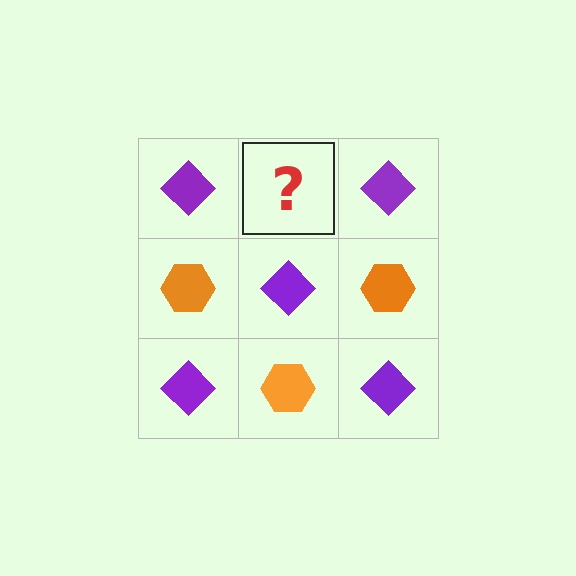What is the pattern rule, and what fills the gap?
The rule is that it alternates purple diamond and orange hexagon in a checkerboard pattern. The gap should be filled with an orange hexagon.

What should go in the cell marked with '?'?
The missing cell should contain an orange hexagon.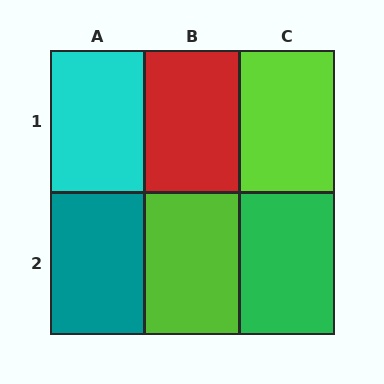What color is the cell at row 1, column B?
Red.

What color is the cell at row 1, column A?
Cyan.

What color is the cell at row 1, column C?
Lime.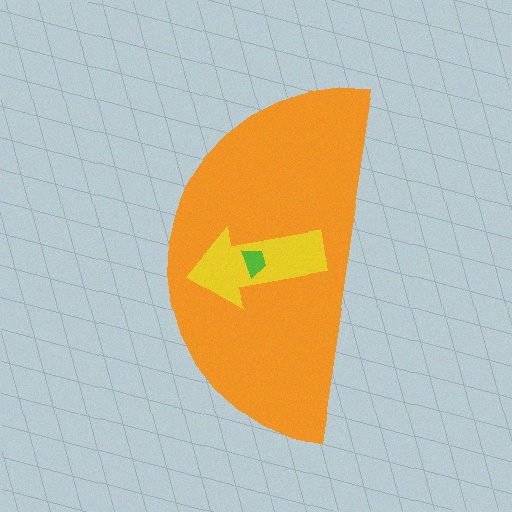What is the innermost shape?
The lime trapezoid.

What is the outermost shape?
The orange semicircle.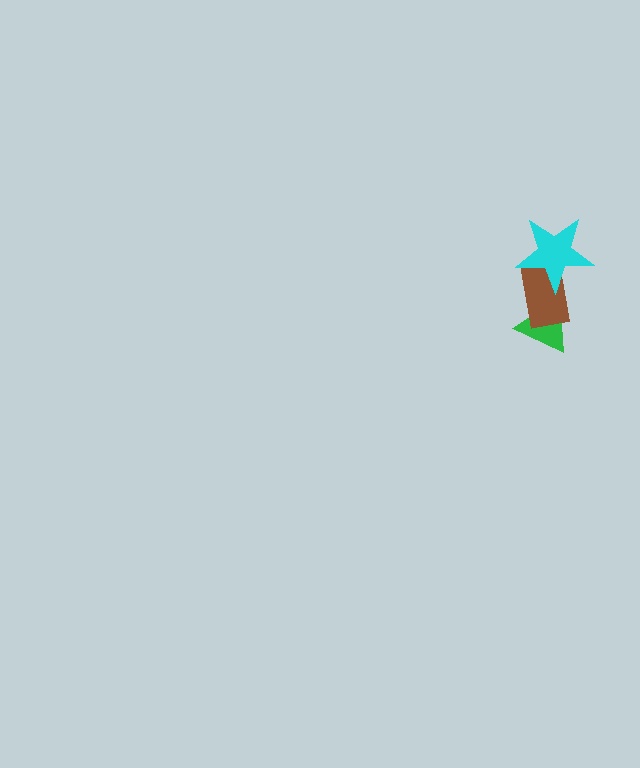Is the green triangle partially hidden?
Yes, it is partially covered by another shape.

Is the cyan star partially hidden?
No, no other shape covers it.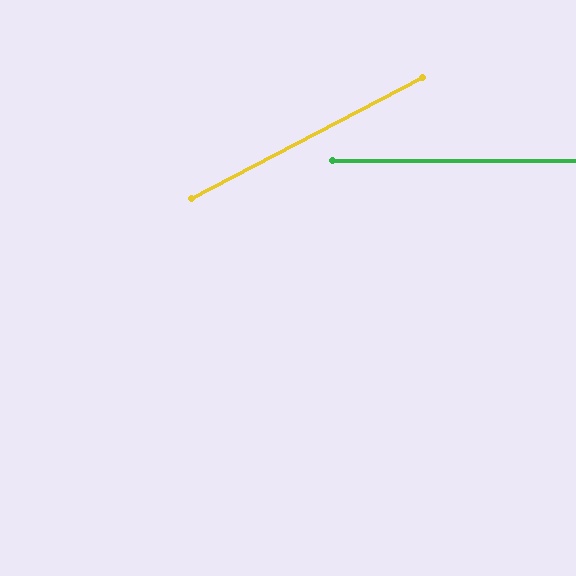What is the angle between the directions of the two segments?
Approximately 28 degrees.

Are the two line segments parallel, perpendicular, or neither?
Neither parallel nor perpendicular — they differ by about 28°.